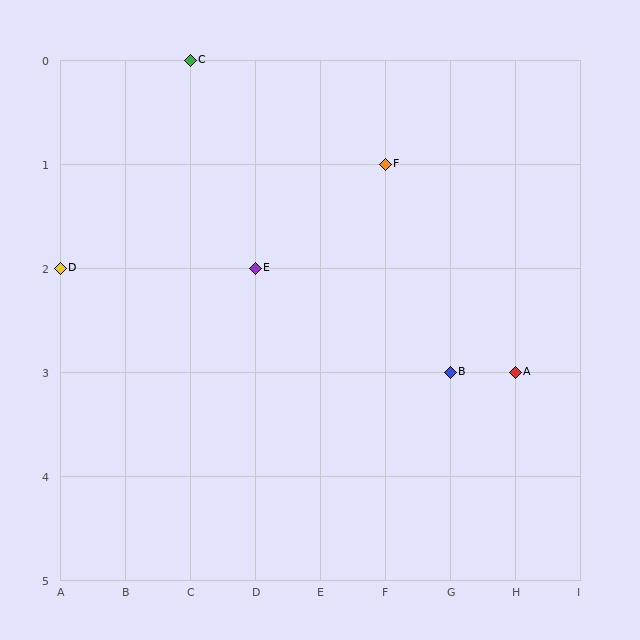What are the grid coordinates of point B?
Point B is at grid coordinates (G, 3).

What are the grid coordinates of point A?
Point A is at grid coordinates (H, 3).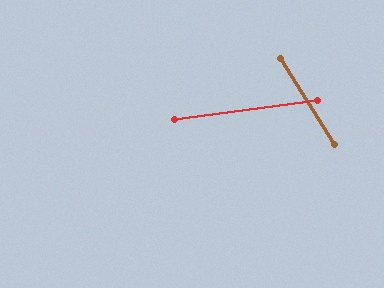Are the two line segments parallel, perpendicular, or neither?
Neither parallel nor perpendicular — they differ by about 65°.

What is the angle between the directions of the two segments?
Approximately 65 degrees.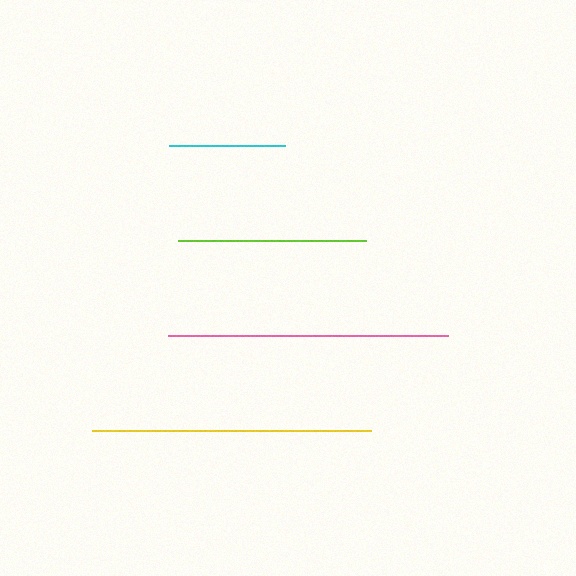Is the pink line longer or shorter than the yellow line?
The pink line is longer than the yellow line.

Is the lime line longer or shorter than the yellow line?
The yellow line is longer than the lime line.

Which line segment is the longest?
The pink line is the longest at approximately 280 pixels.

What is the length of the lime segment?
The lime segment is approximately 188 pixels long.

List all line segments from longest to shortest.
From longest to shortest: pink, yellow, lime, cyan.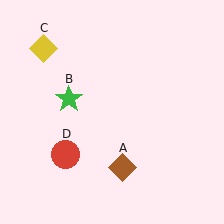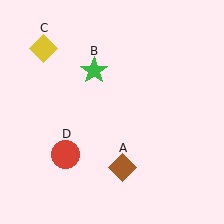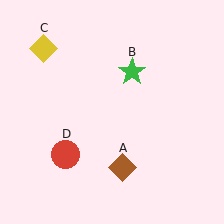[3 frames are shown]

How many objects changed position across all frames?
1 object changed position: green star (object B).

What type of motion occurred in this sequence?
The green star (object B) rotated clockwise around the center of the scene.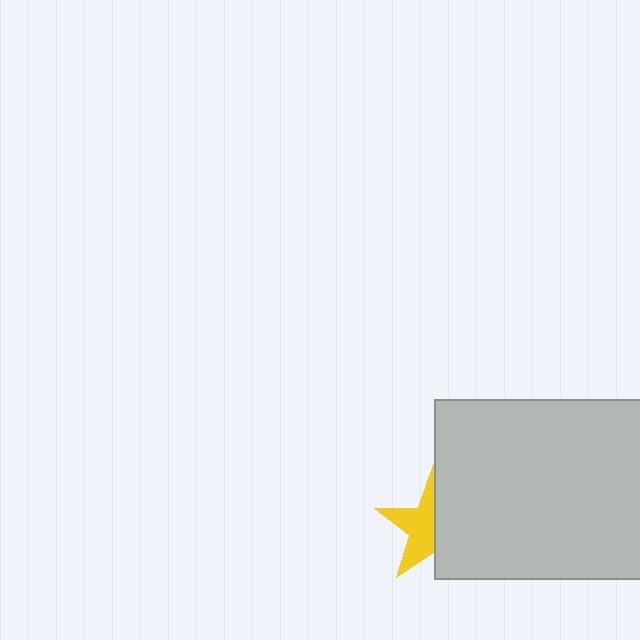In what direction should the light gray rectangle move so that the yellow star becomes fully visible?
The light gray rectangle should move right. That is the shortest direction to clear the overlap and leave the yellow star fully visible.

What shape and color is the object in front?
The object in front is a light gray rectangle.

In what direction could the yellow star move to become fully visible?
The yellow star could move left. That would shift it out from behind the light gray rectangle entirely.